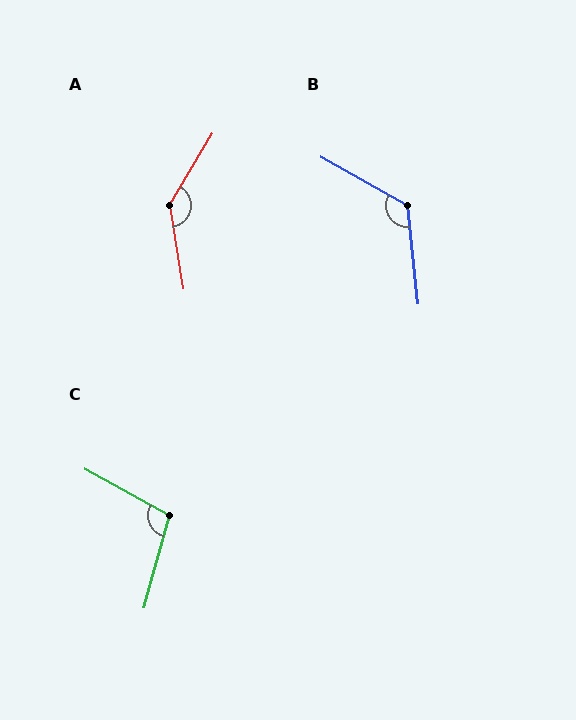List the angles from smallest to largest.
C (104°), B (126°), A (140°).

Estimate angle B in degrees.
Approximately 126 degrees.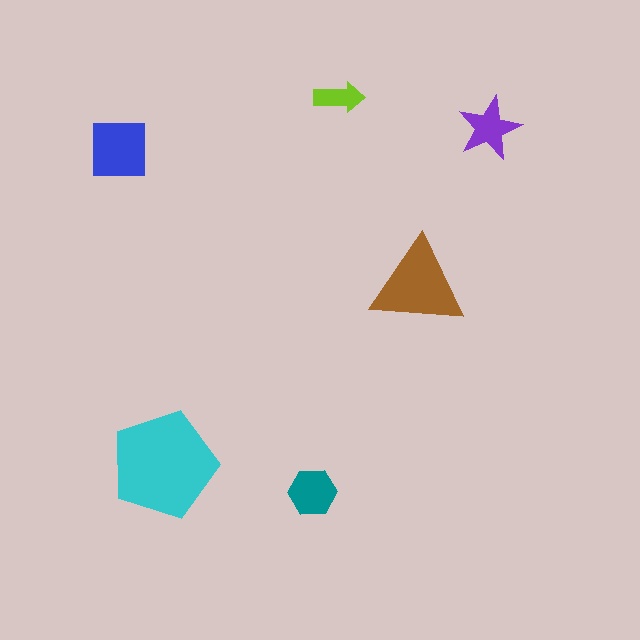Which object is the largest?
The cyan pentagon.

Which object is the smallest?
The lime arrow.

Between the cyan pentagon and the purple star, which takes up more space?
The cyan pentagon.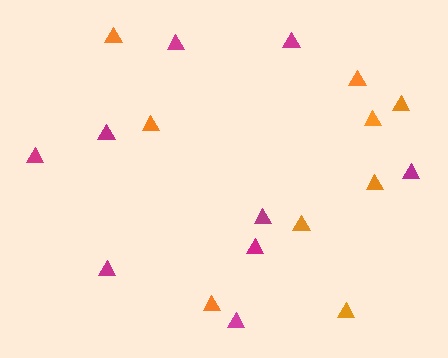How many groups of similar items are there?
There are 2 groups: one group of magenta triangles (9) and one group of orange triangles (9).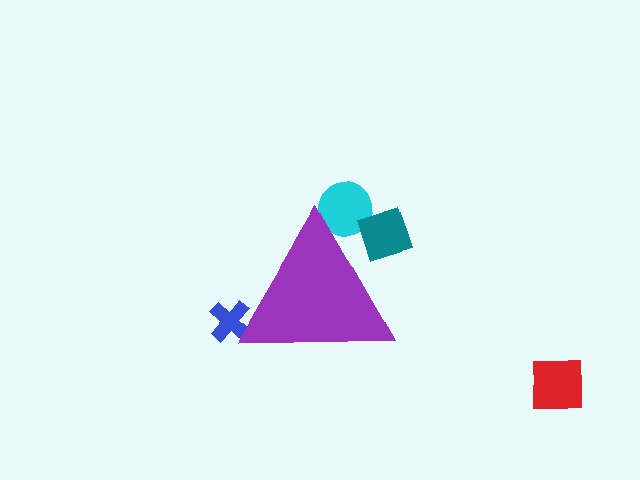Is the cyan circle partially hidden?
Yes, the cyan circle is partially hidden behind the purple triangle.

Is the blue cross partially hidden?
Yes, the blue cross is partially hidden behind the purple triangle.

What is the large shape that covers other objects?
A purple triangle.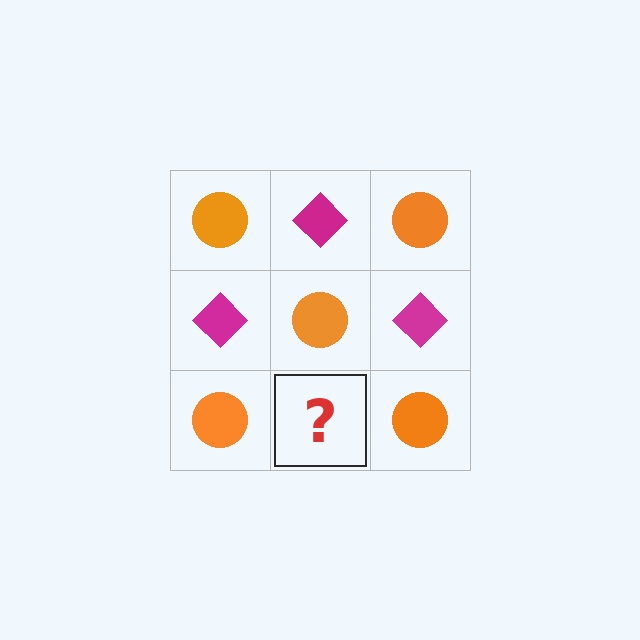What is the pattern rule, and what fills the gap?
The rule is that it alternates orange circle and magenta diamond in a checkerboard pattern. The gap should be filled with a magenta diamond.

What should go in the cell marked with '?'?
The missing cell should contain a magenta diamond.